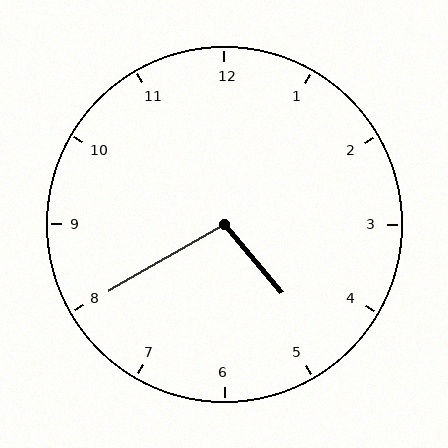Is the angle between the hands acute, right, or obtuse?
It is obtuse.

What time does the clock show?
4:40.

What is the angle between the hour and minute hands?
Approximately 100 degrees.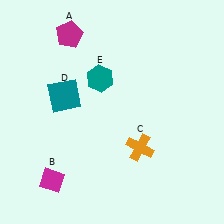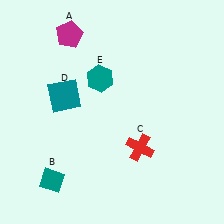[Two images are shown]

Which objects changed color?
B changed from magenta to teal. C changed from orange to red.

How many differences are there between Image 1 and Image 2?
There are 2 differences between the two images.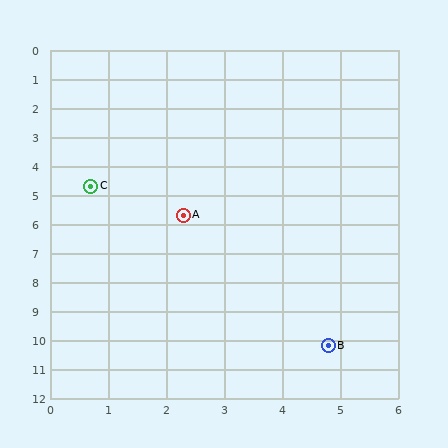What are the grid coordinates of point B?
Point B is at approximately (4.8, 10.2).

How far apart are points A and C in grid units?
Points A and C are about 1.9 grid units apart.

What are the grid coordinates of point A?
Point A is at approximately (2.3, 5.7).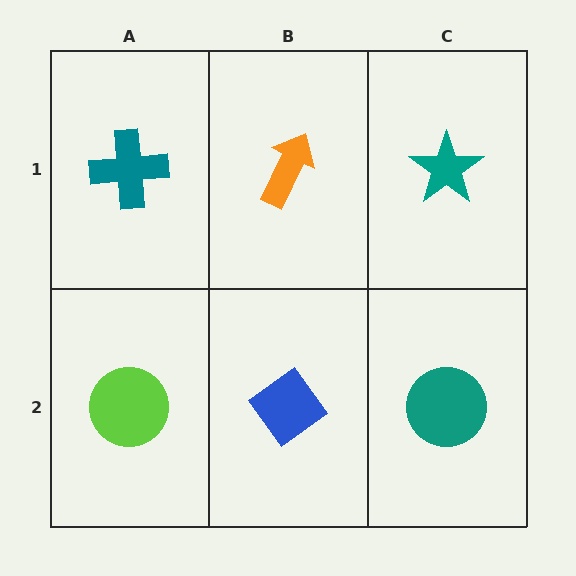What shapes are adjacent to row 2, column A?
A teal cross (row 1, column A), a blue diamond (row 2, column B).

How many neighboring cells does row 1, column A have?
2.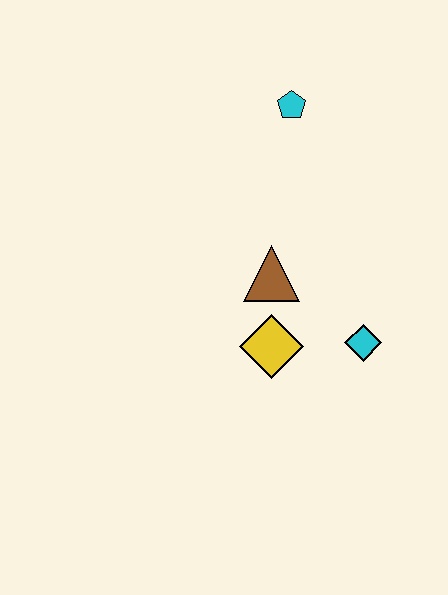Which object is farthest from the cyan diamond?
The cyan pentagon is farthest from the cyan diamond.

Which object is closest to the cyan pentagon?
The brown triangle is closest to the cyan pentagon.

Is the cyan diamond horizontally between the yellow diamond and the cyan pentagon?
No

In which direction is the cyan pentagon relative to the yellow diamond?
The cyan pentagon is above the yellow diamond.